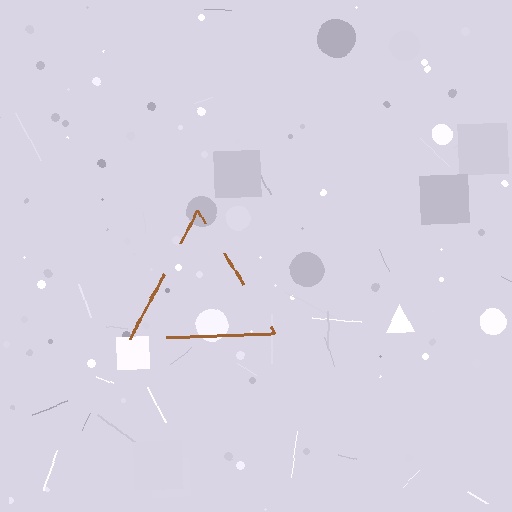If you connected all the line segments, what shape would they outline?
They would outline a triangle.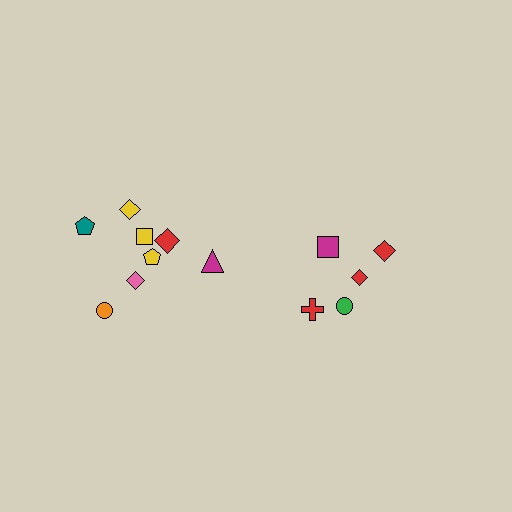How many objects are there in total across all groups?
There are 13 objects.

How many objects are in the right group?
There are 5 objects.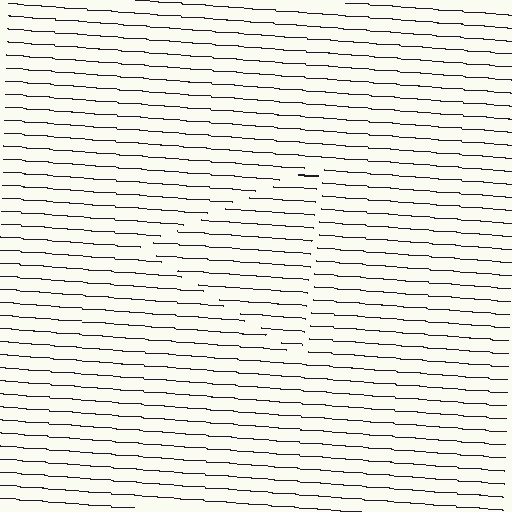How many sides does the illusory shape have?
3 sides — the line-ends trace a triangle.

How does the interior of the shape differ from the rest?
The interior of the shape contains the same grating, shifted by half a period — the contour is defined by the phase discontinuity where line-ends from the inner and outer gratings abut.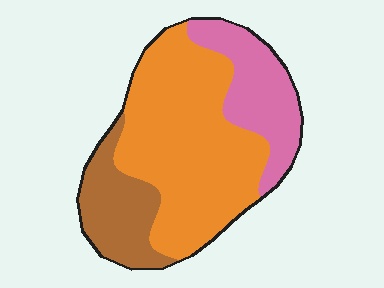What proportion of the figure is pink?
Pink takes up about one quarter (1/4) of the figure.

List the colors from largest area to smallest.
From largest to smallest: orange, pink, brown.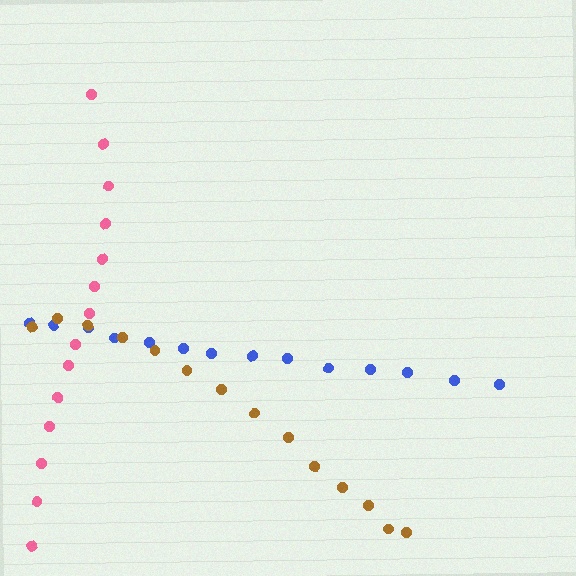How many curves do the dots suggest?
There are 3 distinct paths.